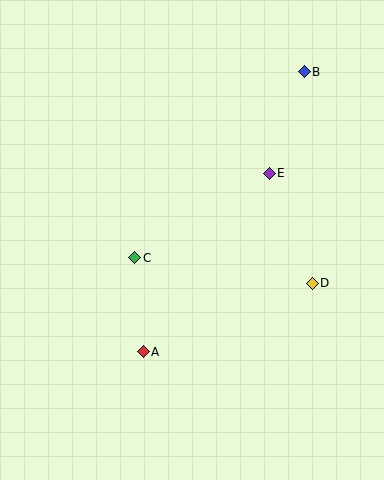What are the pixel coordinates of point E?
Point E is at (269, 173).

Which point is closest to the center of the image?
Point C at (135, 258) is closest to the center.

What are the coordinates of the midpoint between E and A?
The midpoint between E and A is at (206, 262).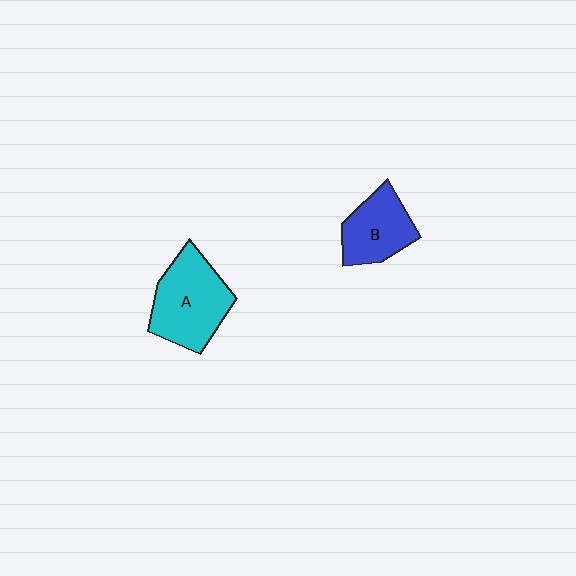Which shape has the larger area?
Shape A (cyan).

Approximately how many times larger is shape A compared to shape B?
Approximately 1.4 times.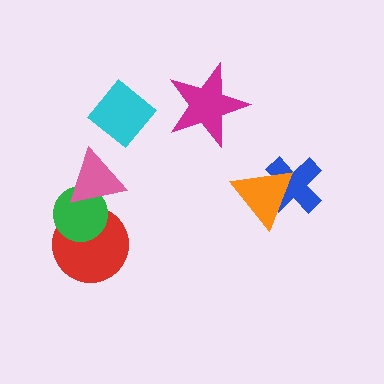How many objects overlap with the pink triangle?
1 object overlaps with the pink triangle.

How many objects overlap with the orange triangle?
1 object overlaps with the orange triangle.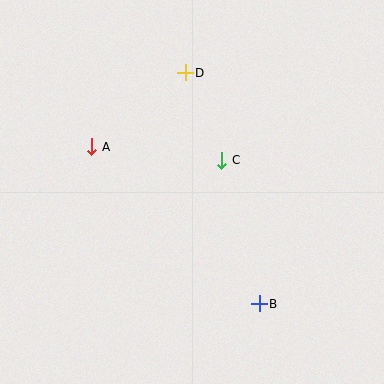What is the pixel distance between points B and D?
The distance between B and D is 242 pixels.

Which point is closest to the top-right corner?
Point D is closest to the top-right corner.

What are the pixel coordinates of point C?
Point C is at (222, 160).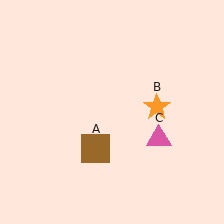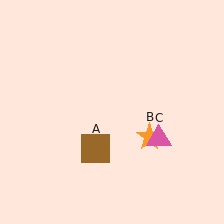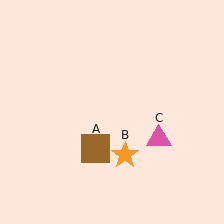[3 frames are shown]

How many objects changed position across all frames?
1 object changed position: orange star (object B).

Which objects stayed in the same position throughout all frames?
Brown square (object A) and pink triangle (object C) remained stationary.